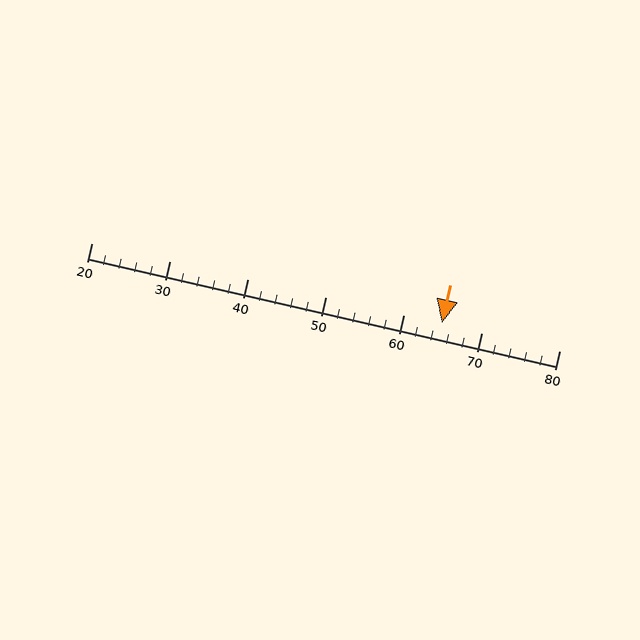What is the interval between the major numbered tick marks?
The major tick marks are spaced 10 units apart.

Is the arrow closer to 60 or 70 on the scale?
The arrow is closer to 60.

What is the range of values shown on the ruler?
The ruler shows values from 20 to 80.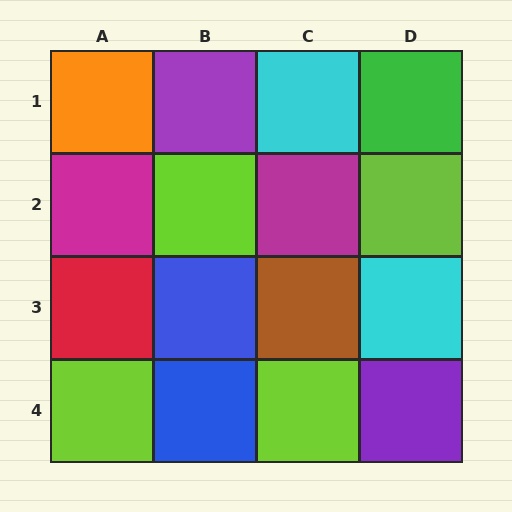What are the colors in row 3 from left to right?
Red, blue, brown, cyan.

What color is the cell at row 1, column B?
Purple.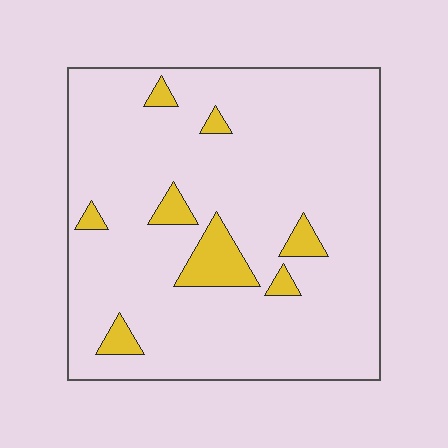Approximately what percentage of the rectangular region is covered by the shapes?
Approximately 10%.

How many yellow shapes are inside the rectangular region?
8.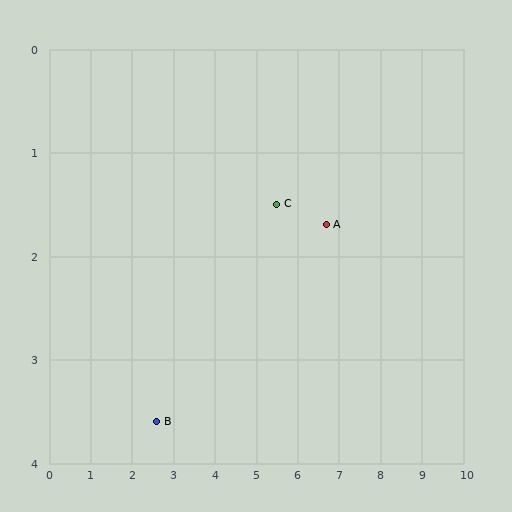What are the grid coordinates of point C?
Point C is at approximately (5.5, 1.5).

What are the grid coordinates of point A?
Point A is at approximately (6.7, 1.7).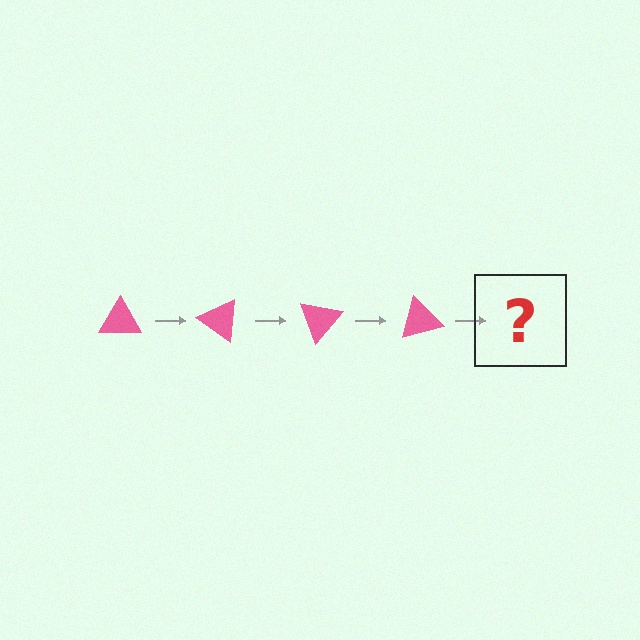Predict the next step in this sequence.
The next step is a pink triangle rotated 140 degrees.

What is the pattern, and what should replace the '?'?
The pattern is that the triangle rotates 35 degrees each step. The '?' should be a pink triangle rotated 140 degrees.